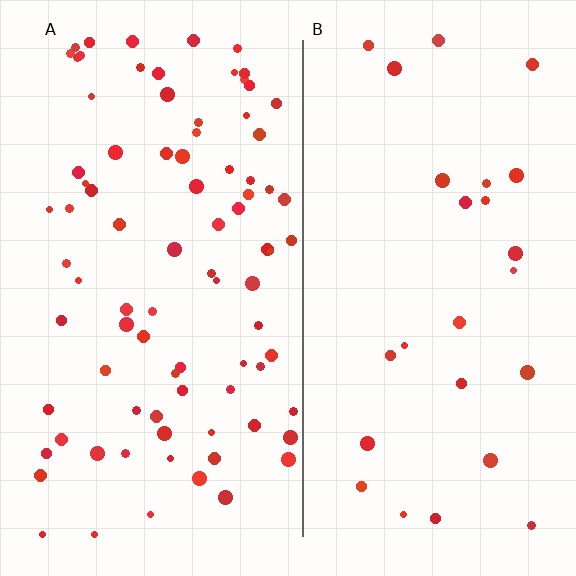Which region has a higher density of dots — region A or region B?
A (the left).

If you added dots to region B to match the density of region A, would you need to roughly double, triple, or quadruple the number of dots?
Approximately triple.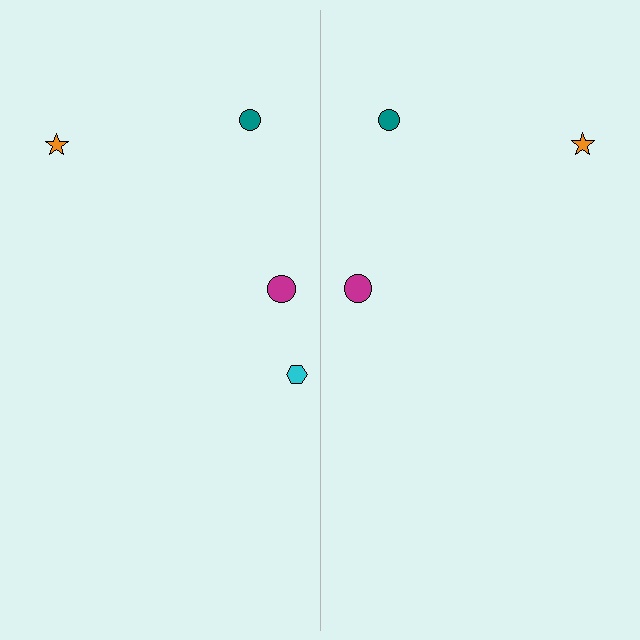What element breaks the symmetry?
A cyan hexagon is missing from the right side.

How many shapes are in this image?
There are 7 shapes in this image.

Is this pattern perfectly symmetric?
No, the pattern is not perfectly symmetric. A cyan hexagon is missing from the right side.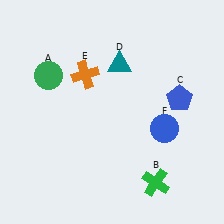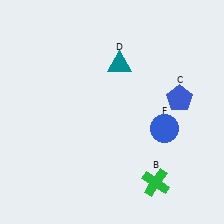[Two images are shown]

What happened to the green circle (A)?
The green circle (A) was removed in Image 2. It was in the top-left area of Image 1.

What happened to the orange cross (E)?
The orange cross (E) was removed in Image 2. It was in the top-left area of Image 1.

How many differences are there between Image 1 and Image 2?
There are 2 differences between the two images.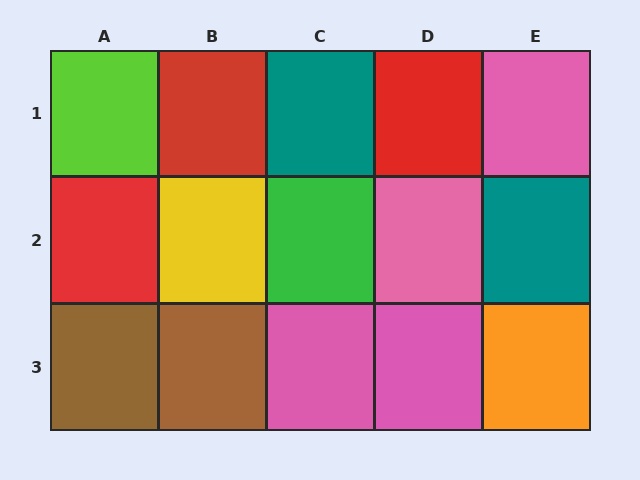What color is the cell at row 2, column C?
Green.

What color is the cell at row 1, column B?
Red.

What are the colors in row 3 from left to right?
Brown, brown, pink, pink, orange.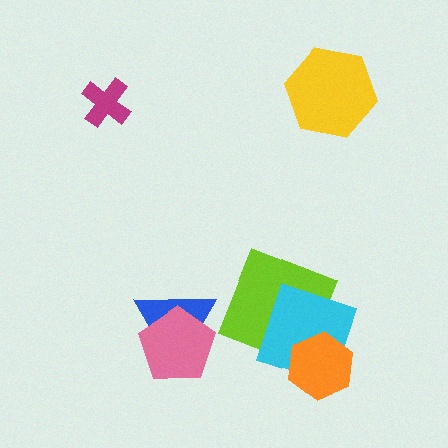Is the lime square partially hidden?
Yes, it is partially covered by another shape.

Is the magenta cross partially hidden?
No, no other shape covers it.